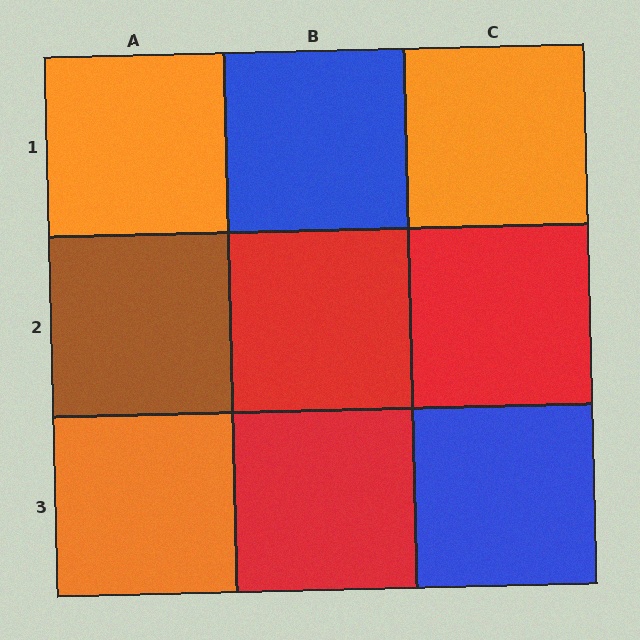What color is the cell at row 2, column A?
Brown.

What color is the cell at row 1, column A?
Orange.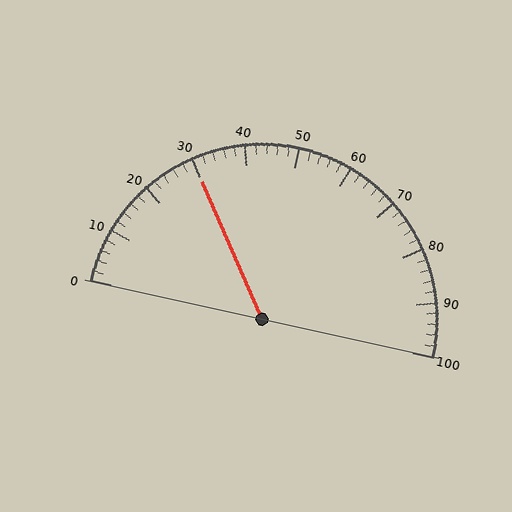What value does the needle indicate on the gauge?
The needle indicates approximately 30.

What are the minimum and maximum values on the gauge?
The gauge ranges from 0 to 100.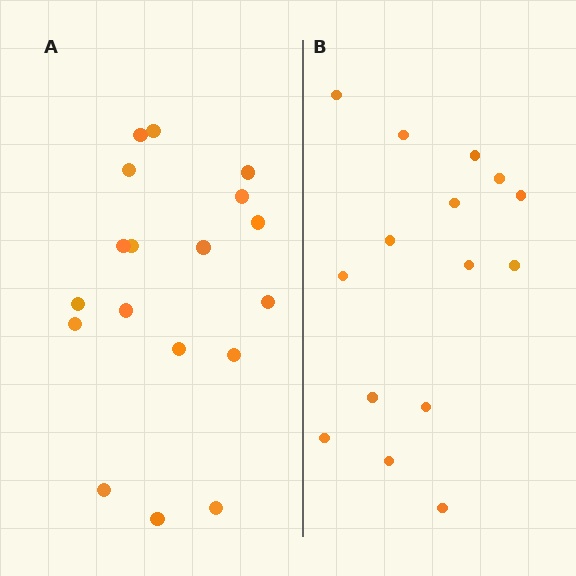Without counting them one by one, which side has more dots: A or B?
Region A (the left region) has more dots.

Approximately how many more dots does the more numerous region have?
Region A has just a few more — roughly 2 or 3 more dots than region B.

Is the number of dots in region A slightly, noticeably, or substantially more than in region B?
Region A has only slightly more — the two regions are fairly close. The ratio is roughly 1.2 to 1.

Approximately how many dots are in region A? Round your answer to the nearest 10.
About 20 dots. (The exact count is 18, which rounds to 20.)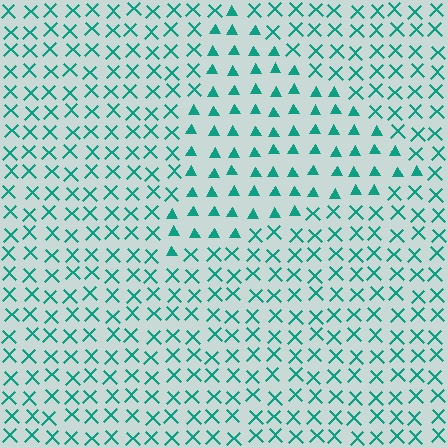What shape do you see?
I see a triangle.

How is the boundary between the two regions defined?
The boundary is defined by a change in element shape: triangles inside vs. X marks outside. All elements share the same color and spacing.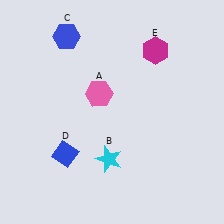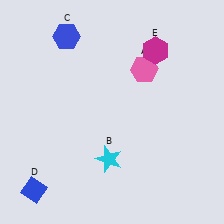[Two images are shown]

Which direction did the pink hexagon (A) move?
The pink hexagon (A) moved right.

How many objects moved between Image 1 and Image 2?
2 objects moved between the two images.